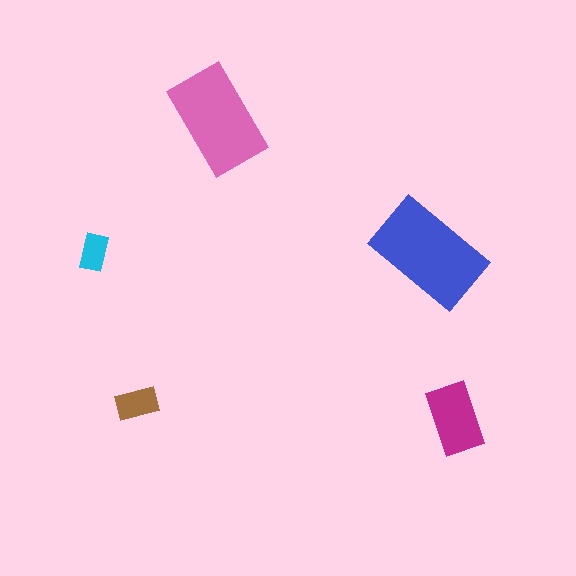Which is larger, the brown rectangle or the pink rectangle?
The pink one.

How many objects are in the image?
There are 5 objects in the image.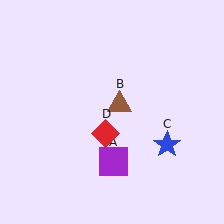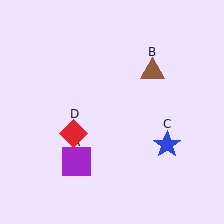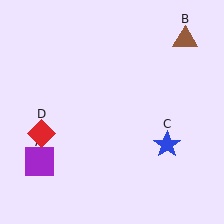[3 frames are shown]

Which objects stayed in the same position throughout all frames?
Blue star (object C) remained stationary.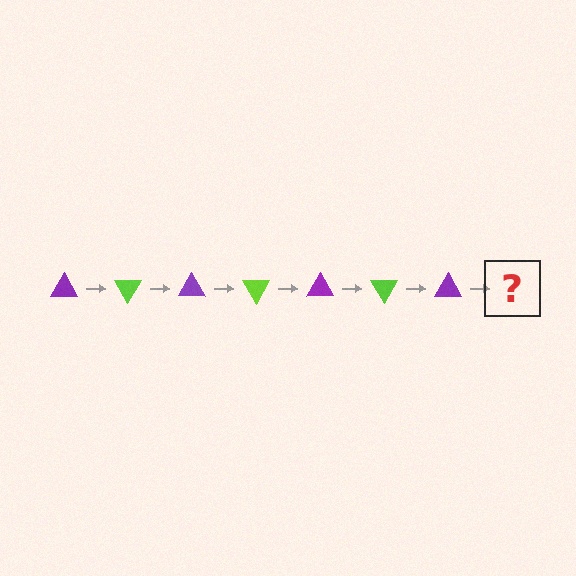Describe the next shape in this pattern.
It should be a lime triangle, rotated 420 degrees from the start.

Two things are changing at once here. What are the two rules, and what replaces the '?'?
The two rules are that it rotates 60 degrees each step and the color cycles through purple and lime. The '?' should be a lime triangle, rotated 420 degrees from the start.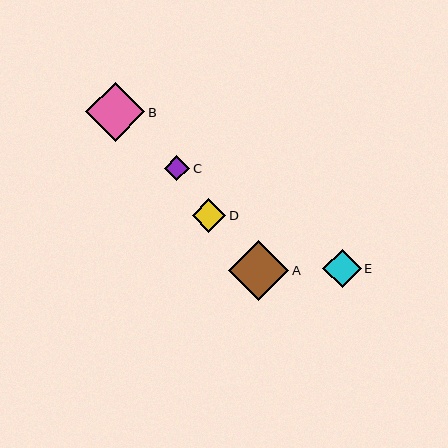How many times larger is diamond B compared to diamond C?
Diamond B is approximately 2.3 times the size of diamond C.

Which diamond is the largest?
Diamond A is the largest with a size of approximately 60 pixels.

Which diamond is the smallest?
Diamond C is the smallest with a size of approximately 25 pixels.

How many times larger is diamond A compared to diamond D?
Diamond A is approximately 1.8 times the size of diamond D.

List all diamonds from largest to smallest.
From largest to smallest: A, B, E, D, C.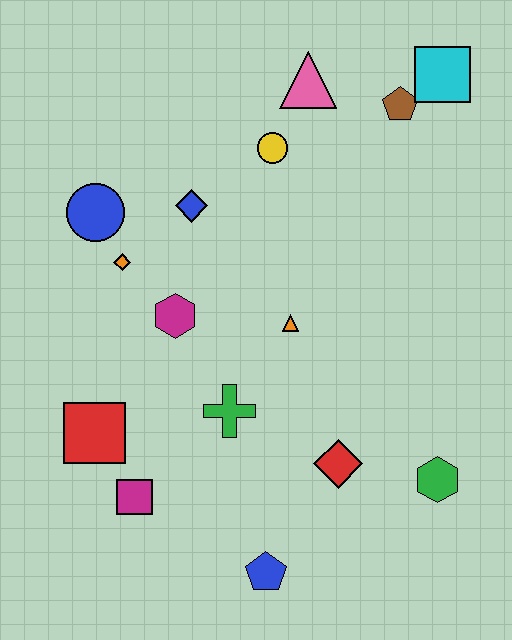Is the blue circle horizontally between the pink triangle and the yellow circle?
No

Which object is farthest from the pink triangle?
The blue pentagon is farthest from the pink triangle.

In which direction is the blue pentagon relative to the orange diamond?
The blue pentagon is below the orange diamond.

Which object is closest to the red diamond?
The green hexagon is closest to the red diamond.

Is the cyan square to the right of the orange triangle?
Yes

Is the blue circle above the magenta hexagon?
Yes